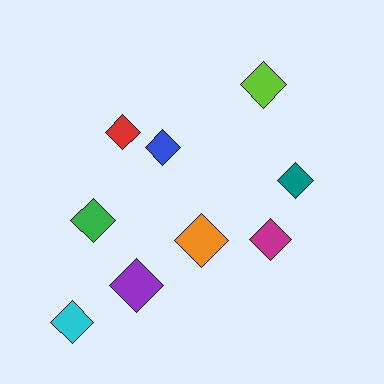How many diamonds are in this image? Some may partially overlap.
There are 9 diamonds.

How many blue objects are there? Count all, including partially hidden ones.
There is 1 blue object.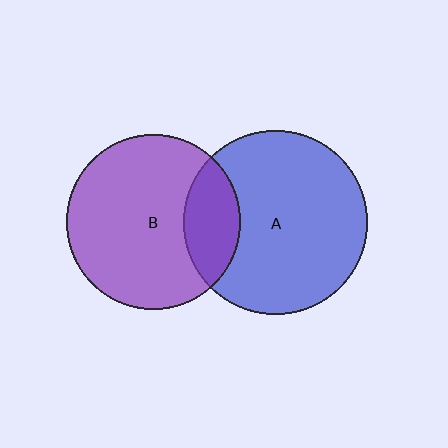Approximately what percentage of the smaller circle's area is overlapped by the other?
Approximately 20%.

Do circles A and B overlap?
Yes.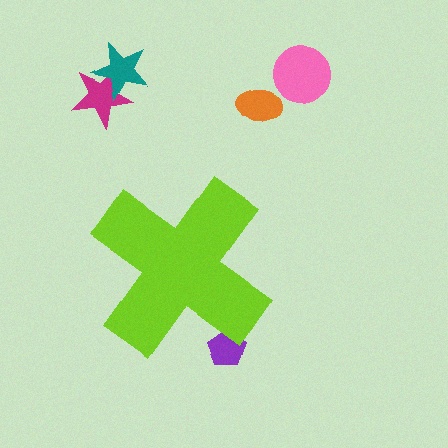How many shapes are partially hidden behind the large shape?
1 shape is partially hidden.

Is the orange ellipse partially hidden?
No, the orange ellipse is fully visible.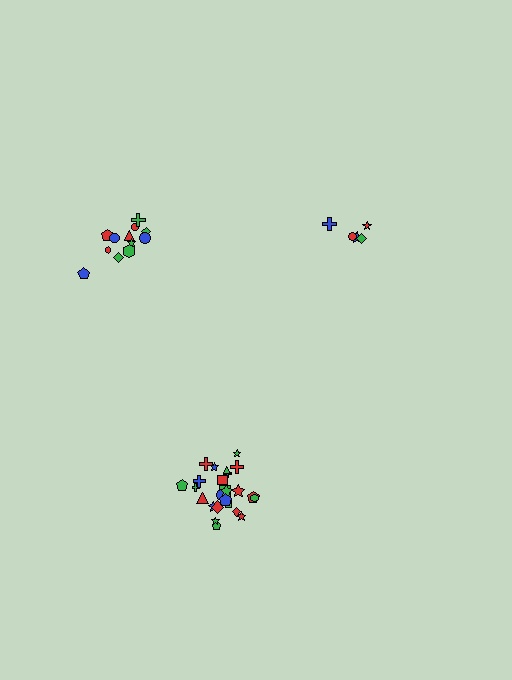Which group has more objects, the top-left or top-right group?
The top-left group.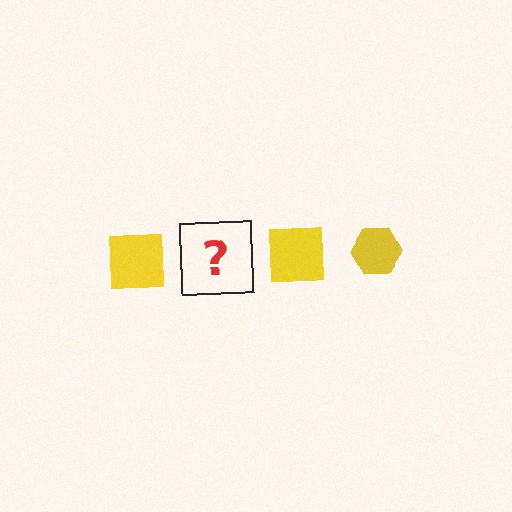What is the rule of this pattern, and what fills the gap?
The rule is that the pattern cycles through square, hexagon shapes in yellow. The gap should be filled with a yellow hexagon.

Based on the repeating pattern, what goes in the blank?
The blank should be a yellow hexagon.